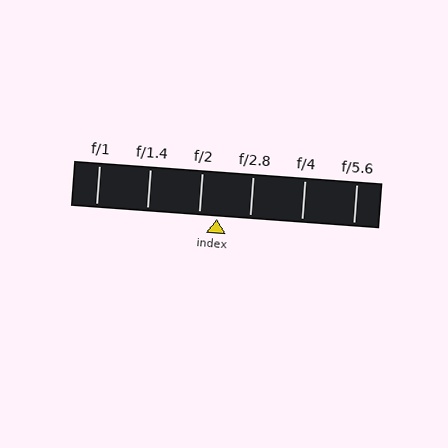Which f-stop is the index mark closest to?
The index mark is closest to f/2.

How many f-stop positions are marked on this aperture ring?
There are 6 f-stop positions marked.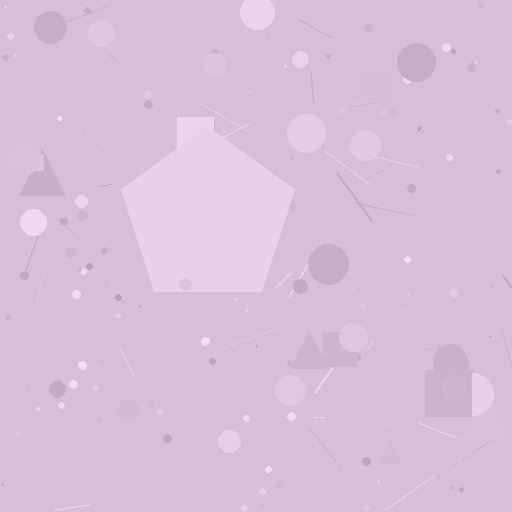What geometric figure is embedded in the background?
A pentagon is embedded in the background.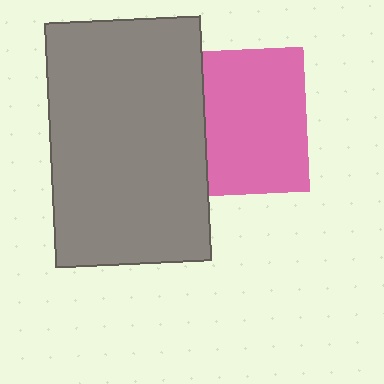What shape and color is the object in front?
The object in front is a gray rectangle.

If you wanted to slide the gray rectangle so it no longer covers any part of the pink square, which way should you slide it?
Slide it left — that is the most direct way to separate the two shapes.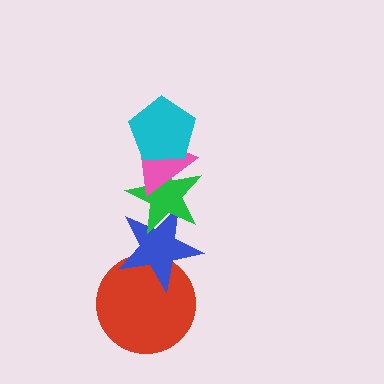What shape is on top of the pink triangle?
The cyan pentagon is on top of the pink triangle.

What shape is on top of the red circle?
The blue star is on top of the red circle.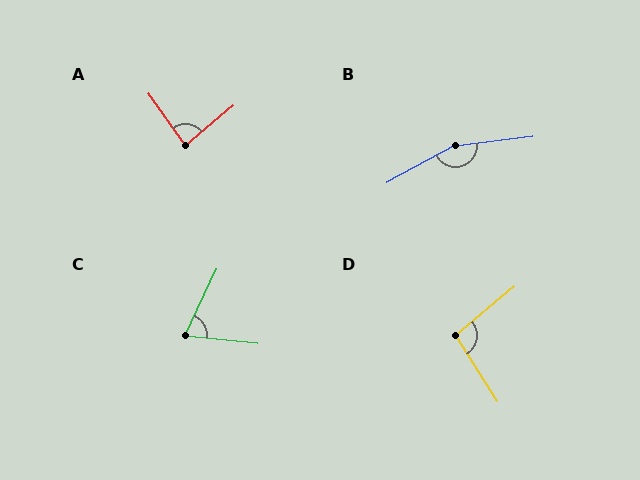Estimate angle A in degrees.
Approximately 85 degrees.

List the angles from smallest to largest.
C (71°), A (85°), D (98°), B (159°).